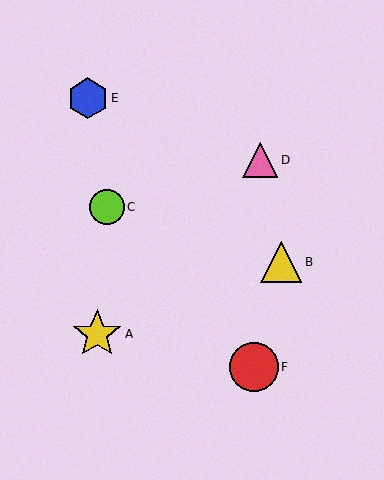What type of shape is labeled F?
Shape F is a red circle.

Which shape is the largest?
The yellow star (labeled A) is the largest.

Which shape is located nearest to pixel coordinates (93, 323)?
The yellow star (labeled A) at (97, 334) is nearest to that location.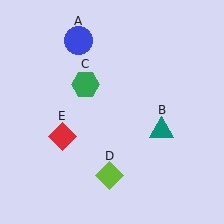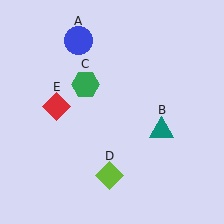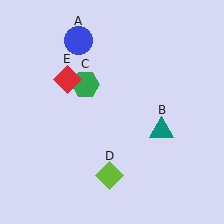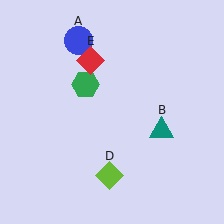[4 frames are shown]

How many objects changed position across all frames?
1 object changed position: red diamond (object E).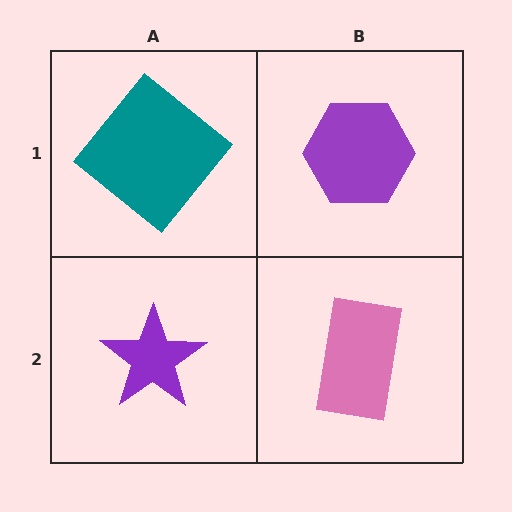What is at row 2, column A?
A purple star.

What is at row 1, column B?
A purple hexagon.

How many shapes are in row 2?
2 shapes.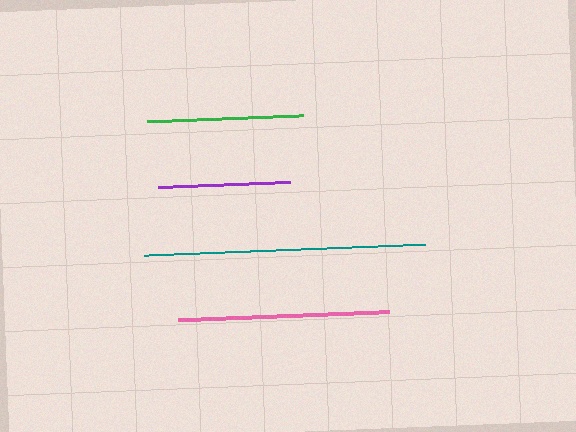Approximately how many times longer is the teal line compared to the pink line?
The teal line is approximately 1.3 times the length of the pink line.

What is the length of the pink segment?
The pink segment is approximately 211 pixels long.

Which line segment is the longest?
The teal line is the longest at approximately 281 pixels.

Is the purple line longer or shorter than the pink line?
The pink line is longer than the purple line.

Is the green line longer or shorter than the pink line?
The pink line is longer than the green line.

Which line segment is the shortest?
The purple line is the shortest at approximately 131 pixels.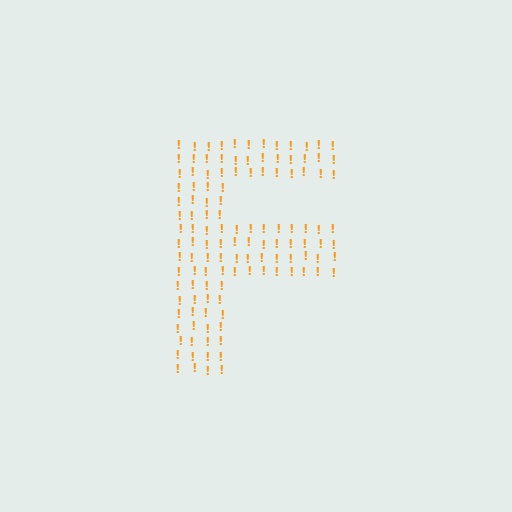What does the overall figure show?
The overall figure shows the letter F.